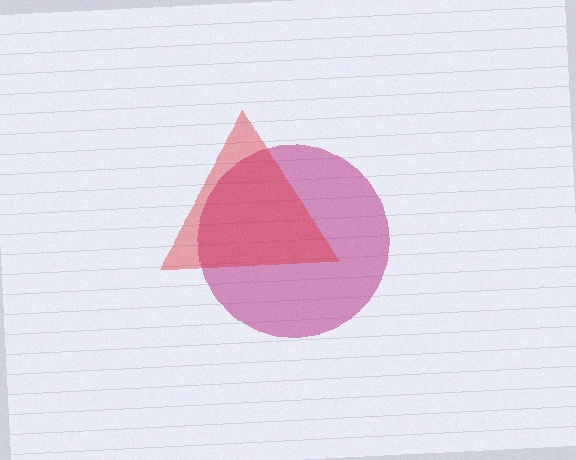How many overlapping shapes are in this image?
There are 2 overlapping shapes in the image.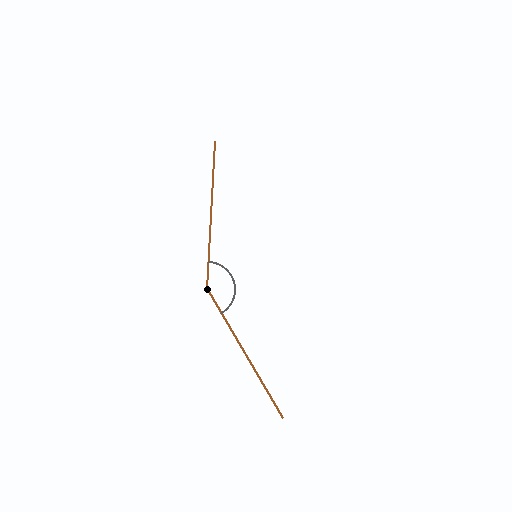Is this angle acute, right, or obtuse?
It is obtuse.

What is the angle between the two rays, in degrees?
Approximately 147 degrees.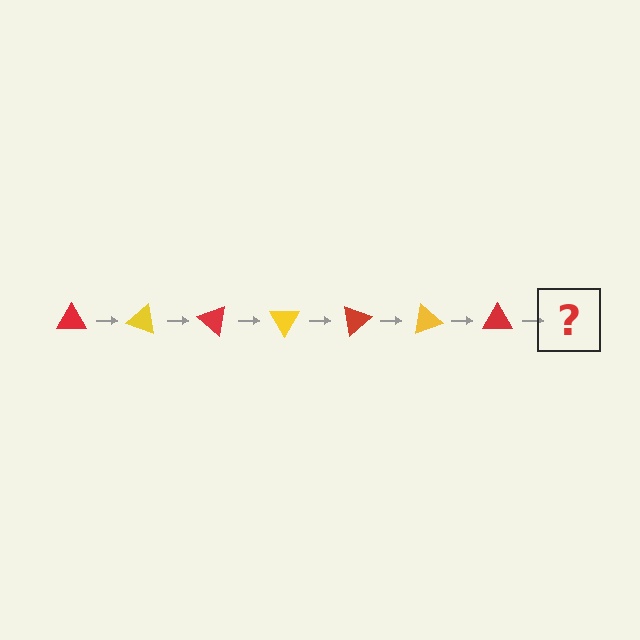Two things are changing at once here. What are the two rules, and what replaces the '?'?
The two rules are that it rotates 20 degrees each step and the color cycles through red and yellow. The '?' should be a yellow triangle, rotated 140 degrees from the start.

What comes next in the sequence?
The next element should be a yellow triangle, rotated 140 degrees from the start.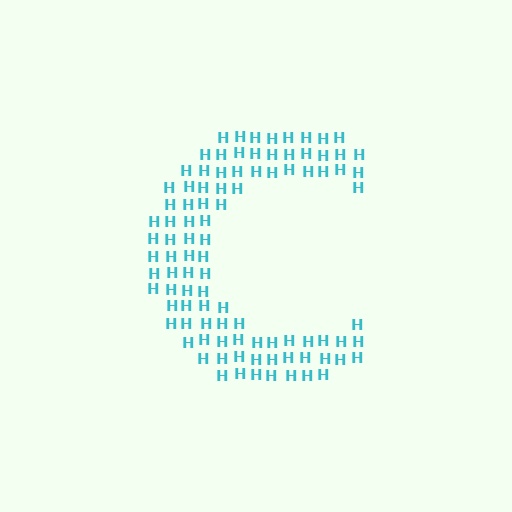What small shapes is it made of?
It is made of small letter H's.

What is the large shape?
The large shape is the letter C.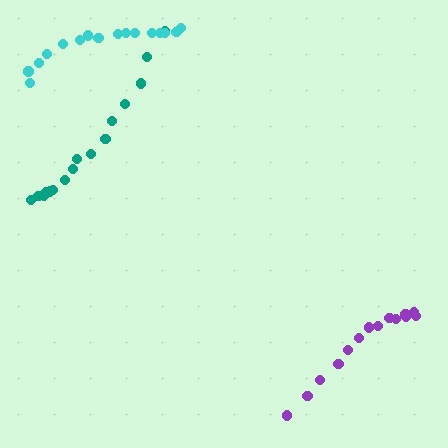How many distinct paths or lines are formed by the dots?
There are 3 distinct paths.